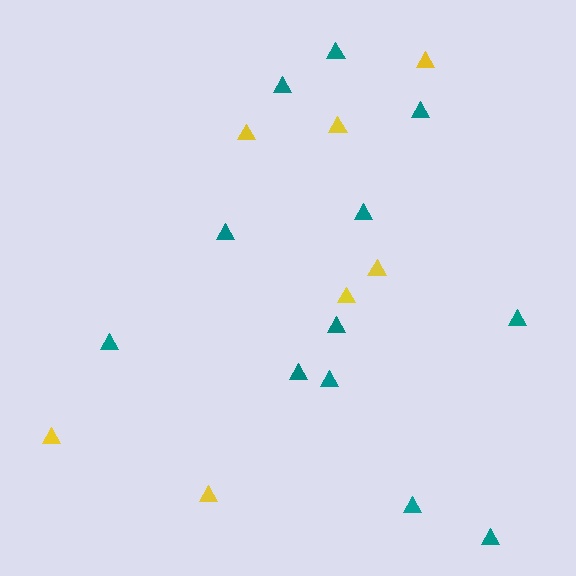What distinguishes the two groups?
There are 2 groups: one group of yellow triangles (7) and one group of teal triangles (12).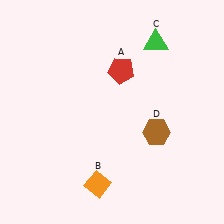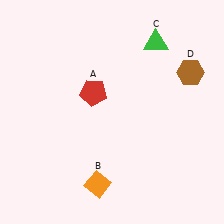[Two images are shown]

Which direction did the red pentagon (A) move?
The red pentagon (A) moved left.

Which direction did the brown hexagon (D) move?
The brown hexagon (D) moved up.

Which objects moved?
The objects that moved are: the red pentagon (A), the brown hexagon (D).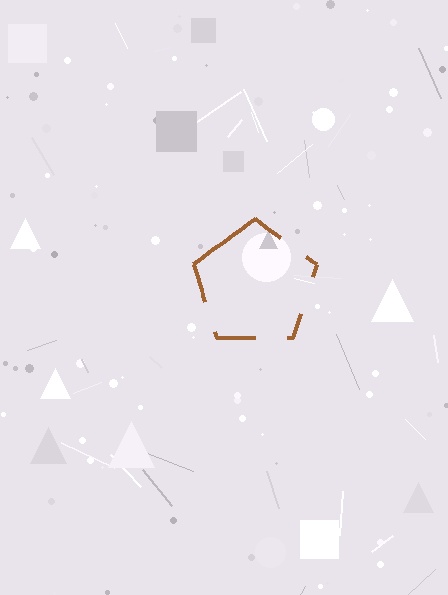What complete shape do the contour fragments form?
The contour fragments form a pentagon.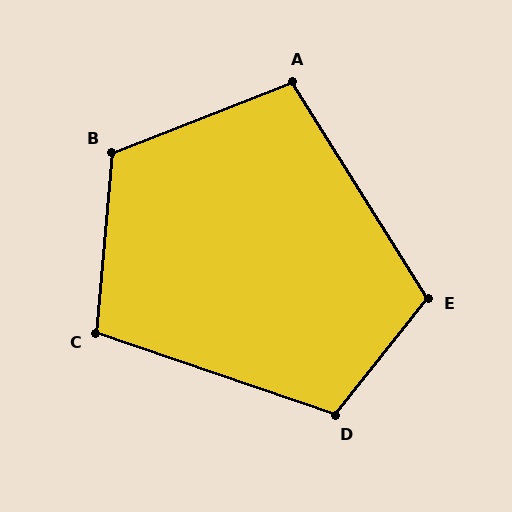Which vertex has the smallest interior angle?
A, at approximately 101 degrees.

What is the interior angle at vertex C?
Approximately 104 degrees (obtuse).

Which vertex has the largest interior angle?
B, at approximately 116 degrees.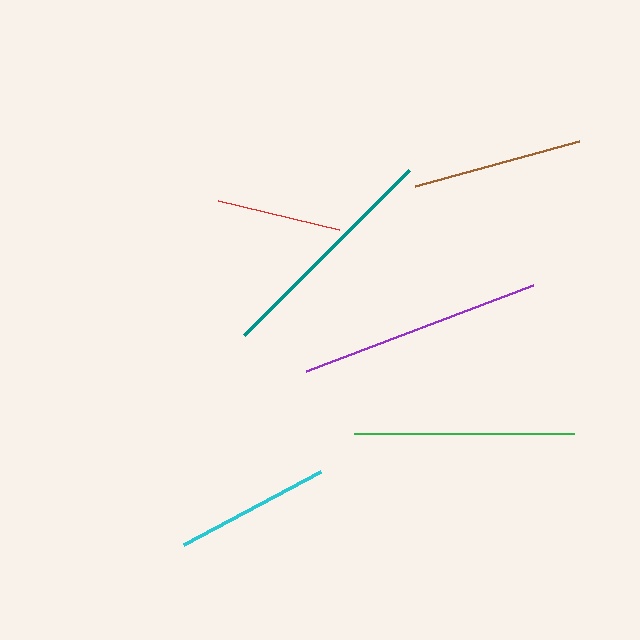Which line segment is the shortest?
The red line is the shortest at approximately 124 pixels.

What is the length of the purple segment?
The purple segment is approximately 243 pixels long.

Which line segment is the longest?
The purple line is the longest at approximately 243 pixels.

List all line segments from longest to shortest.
From longest to shortest: purple, teal, green, brown, cyan, red.